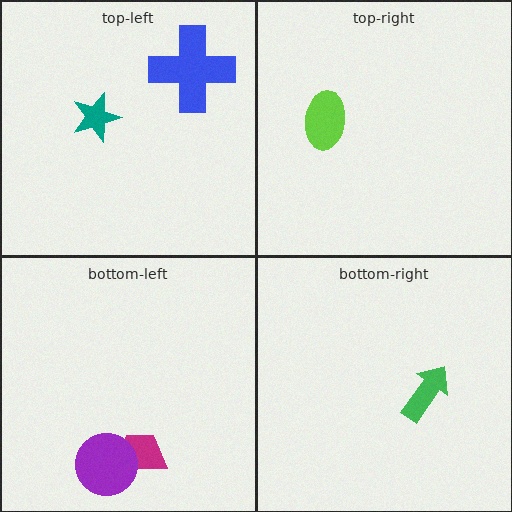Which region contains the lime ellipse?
The top-right region.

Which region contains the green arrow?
The bottom-right region.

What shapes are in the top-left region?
The teal star, the blue cross.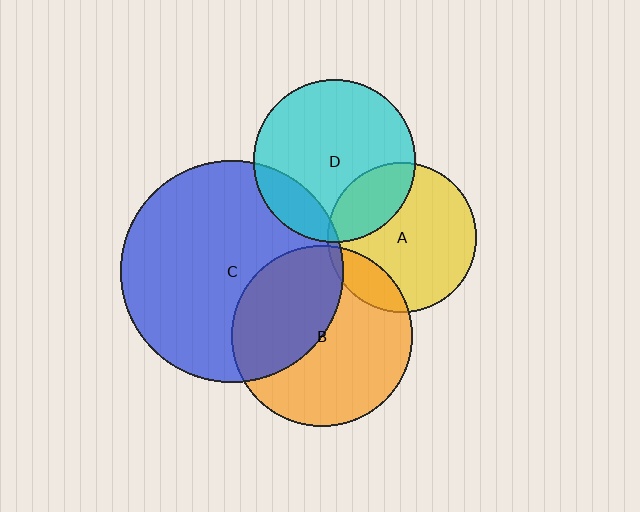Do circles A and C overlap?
Yes.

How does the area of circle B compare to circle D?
Approximately 1.2 times.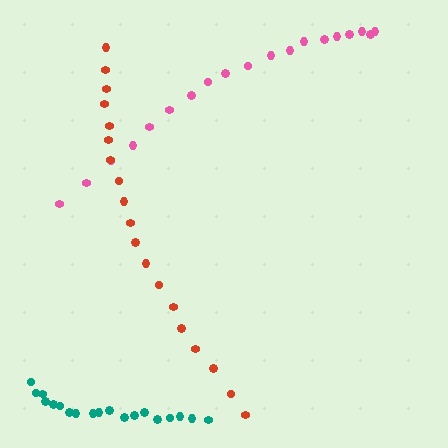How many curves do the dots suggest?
There are 3 distinct paths.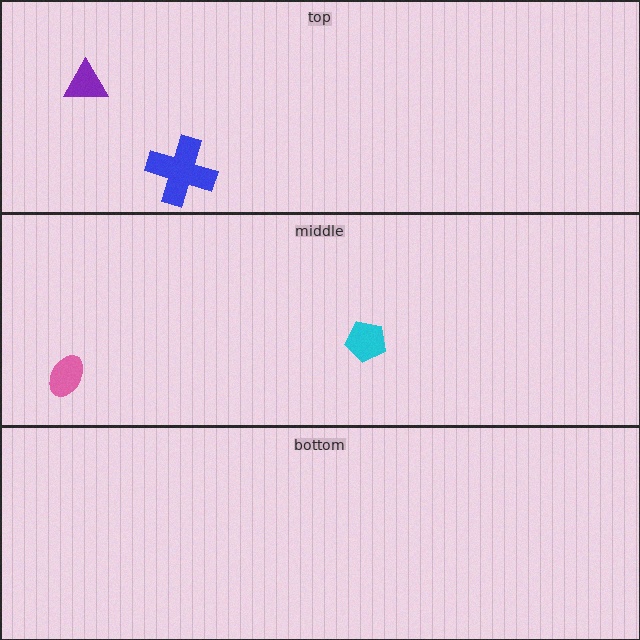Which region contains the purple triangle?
The top region.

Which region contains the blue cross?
The top region.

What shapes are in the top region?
The blue cross, the purple triangle.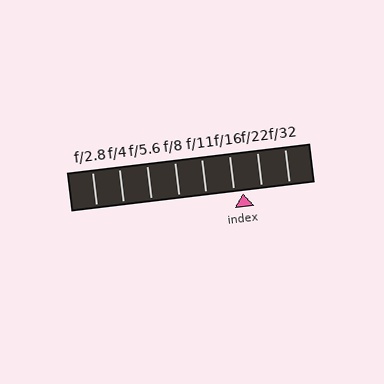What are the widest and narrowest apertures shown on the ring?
The widest aperture shown is f/2.8 and the narrowest is f/32.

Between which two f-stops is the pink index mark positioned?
The index mark is between f/16 and f/22.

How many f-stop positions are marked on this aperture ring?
There are 8 f-stop positions marked.